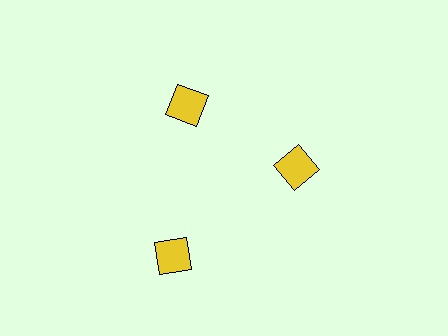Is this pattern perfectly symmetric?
No. The 3 yellow diamonds are arranged in a ring, but one element near the 7 o'clock position is pushed outward from the center, breaking the 3-fold rotational symmetry.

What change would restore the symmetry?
The symmetry would be restored by moving it inward, back onto the ring so that all 3 diamonds sit at equal angles and equal distance from the center.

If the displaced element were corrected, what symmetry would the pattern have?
It would have 3-fold rotational symmetry — the pattern would map onto itself every 120 degrees.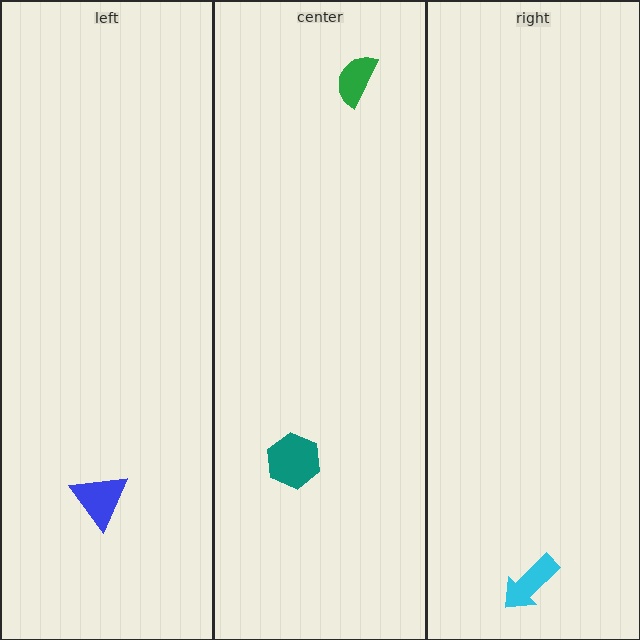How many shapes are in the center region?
2.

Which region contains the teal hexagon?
The center region.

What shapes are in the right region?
The cyan arrow.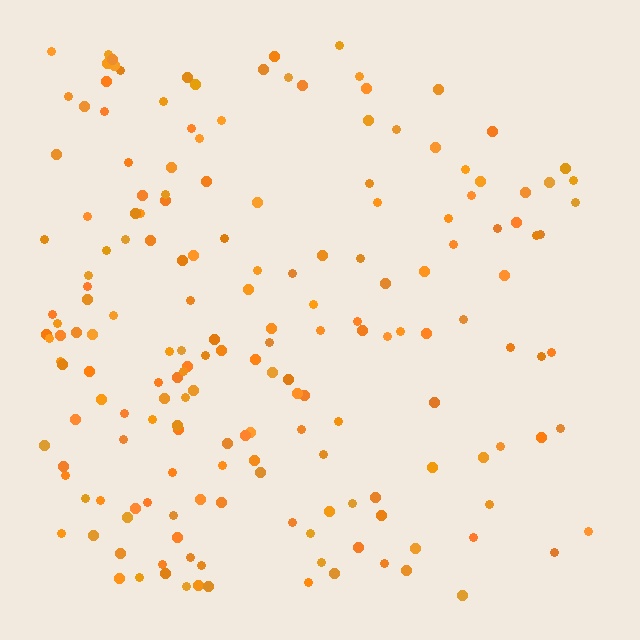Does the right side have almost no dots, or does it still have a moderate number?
Still a moderate number, just noticeably fewer than the left.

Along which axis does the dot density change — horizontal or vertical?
Horizontal.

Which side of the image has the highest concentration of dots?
The left.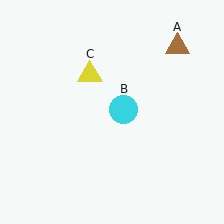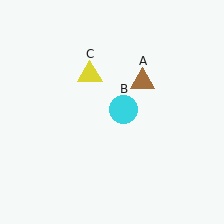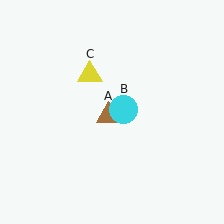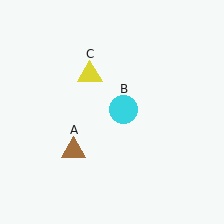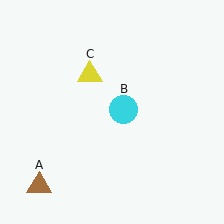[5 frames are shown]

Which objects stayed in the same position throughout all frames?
Cyan circle (object B) and yellow triangle (object C) remained stationary.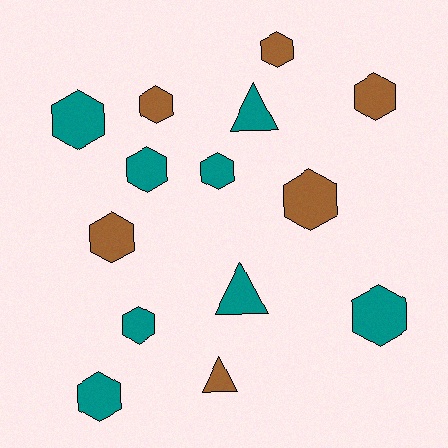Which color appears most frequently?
Teal, with 8 objects.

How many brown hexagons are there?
There are 5 brown hexagons.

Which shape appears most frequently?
Hexagon, with 11 objects.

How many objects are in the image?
There are 14 objects.